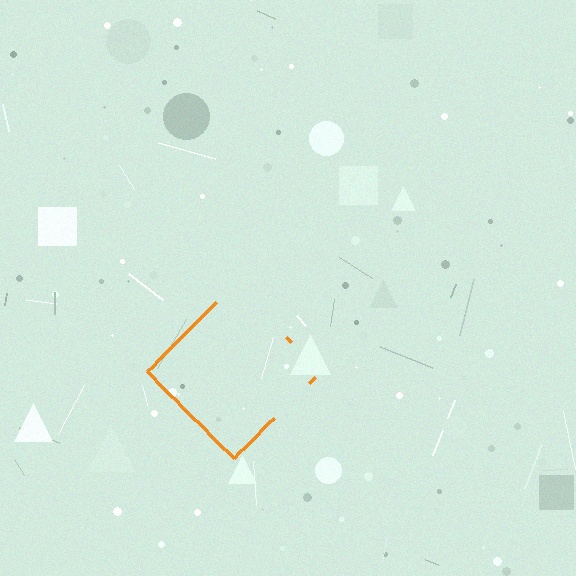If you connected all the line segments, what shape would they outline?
They would outline a diamond.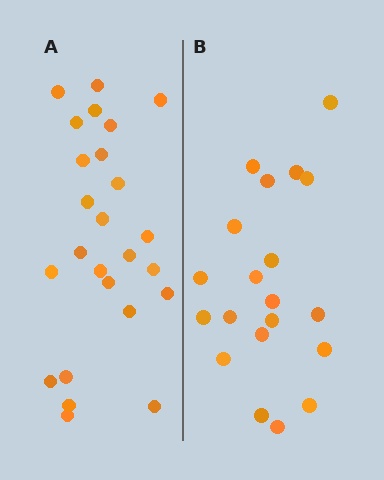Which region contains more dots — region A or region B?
Region A (the left region) has more dots.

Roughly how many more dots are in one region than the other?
Region A has about 5 more dots than region B.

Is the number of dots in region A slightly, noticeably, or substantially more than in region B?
Region A has noticeably more, but not dramatically so. The ratio is roughly 1.2 to 1.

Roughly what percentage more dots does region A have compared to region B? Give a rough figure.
About 25% more.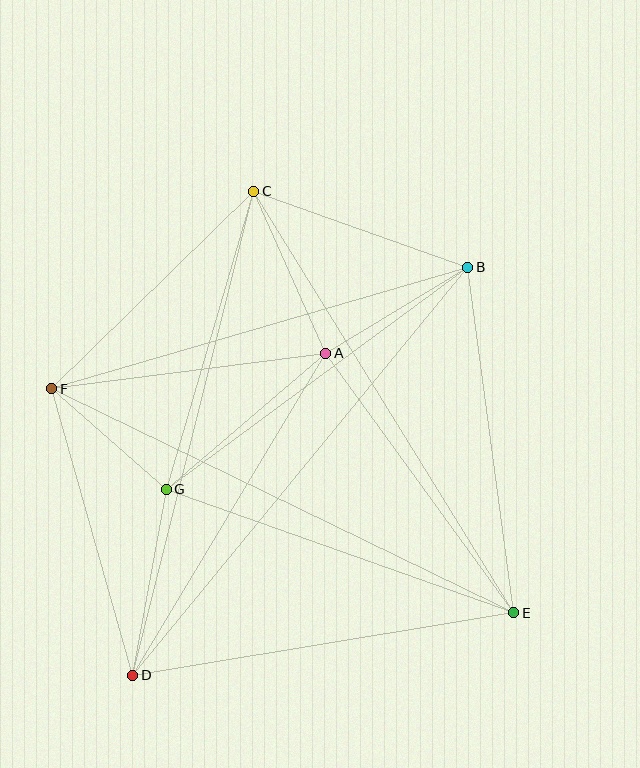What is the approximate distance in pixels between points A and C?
The distance between A and C is approximately 177 pixels.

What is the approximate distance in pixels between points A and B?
The distance between A and B is approximately 166 pixels.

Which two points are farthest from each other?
Points B and D are farthest from each other.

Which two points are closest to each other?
Points F and G are closest to each other.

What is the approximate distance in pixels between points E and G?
The distance between E and G is approximately 369 pixels.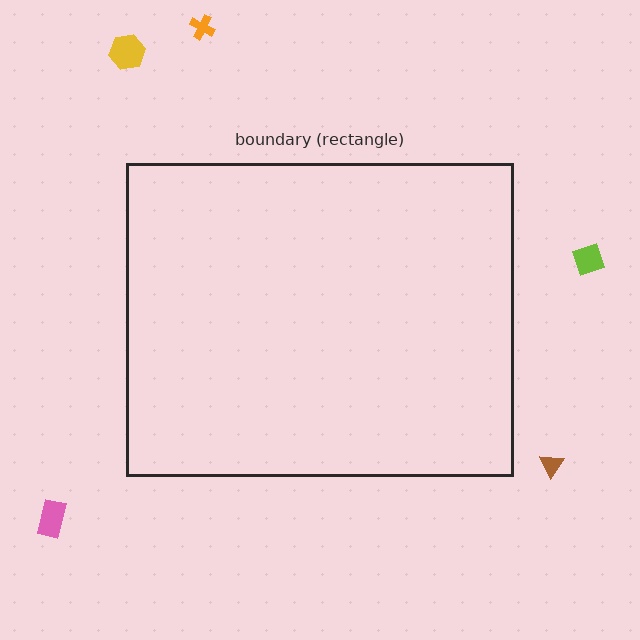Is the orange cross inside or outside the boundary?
Outside.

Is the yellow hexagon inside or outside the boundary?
Outside.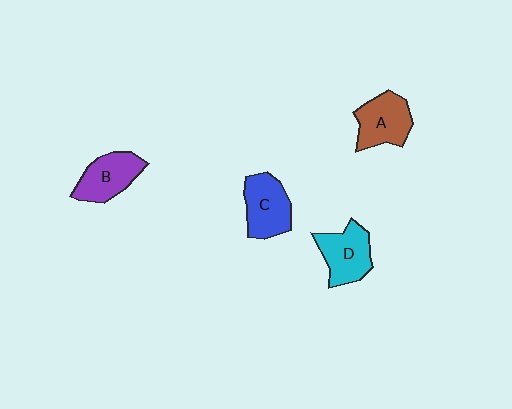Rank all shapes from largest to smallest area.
From largest to smallest: C (blue), A (brown), D (cyan), B (purple).